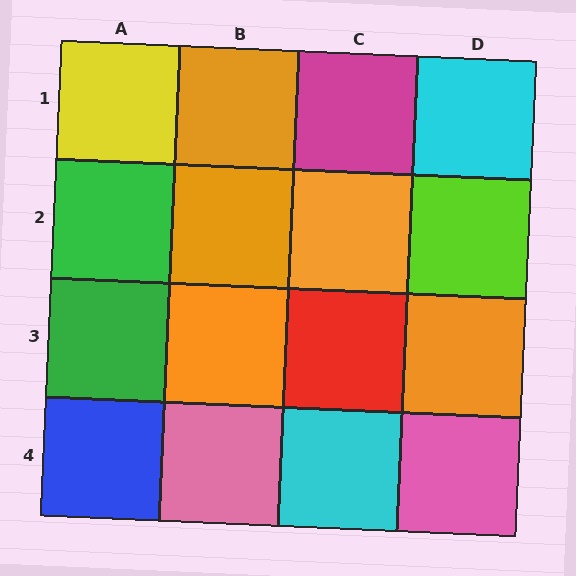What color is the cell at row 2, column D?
Lime.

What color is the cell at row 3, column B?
Orange.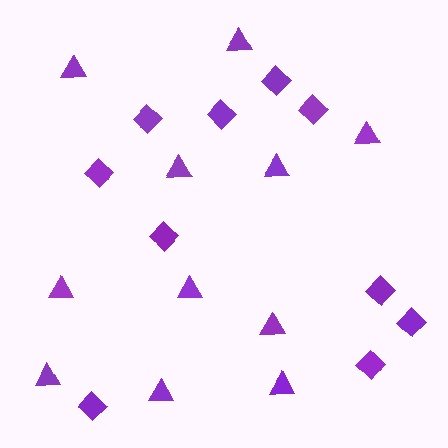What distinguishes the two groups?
There are 2 groups: one group of diamonds (10) and one group of triangles (11).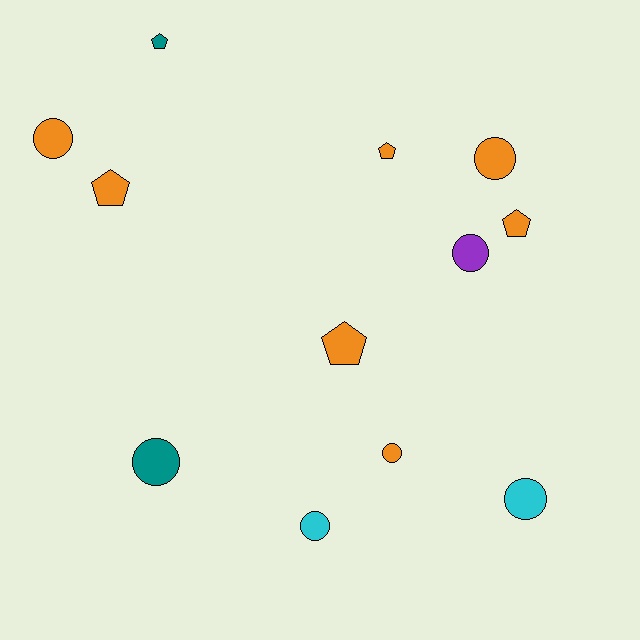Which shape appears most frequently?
Circle, with 7 objects.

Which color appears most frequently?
Orange, with 7 objects.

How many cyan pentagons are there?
There are no cyan pentagons.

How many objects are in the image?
There are 12 objects.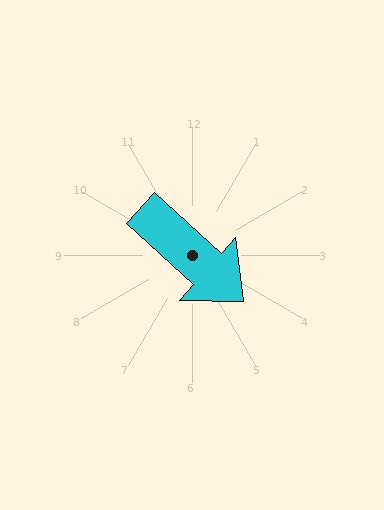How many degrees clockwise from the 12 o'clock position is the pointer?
Approximately 132 degrees.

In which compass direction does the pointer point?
Southeast.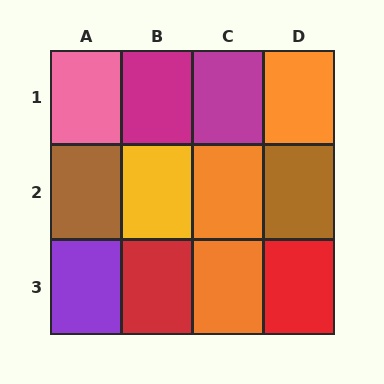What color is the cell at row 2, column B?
Yellow.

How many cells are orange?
3 cells are orange.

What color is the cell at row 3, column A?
Purple.